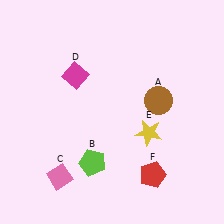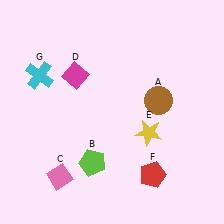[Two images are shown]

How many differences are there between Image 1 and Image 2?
There is 1 difference between the two images.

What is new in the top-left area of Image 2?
A cyan cross (G) was added in the top-left area of Image 2.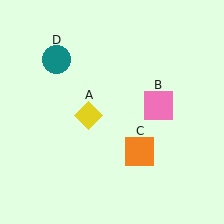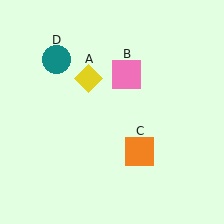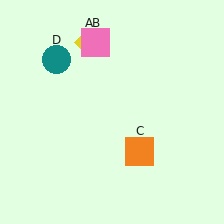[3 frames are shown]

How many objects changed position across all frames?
2 objects changed position: yellow diamond (object A), pink square (object B).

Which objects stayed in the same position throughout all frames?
Orange square (object C) and teal circle (object D) remained stationary.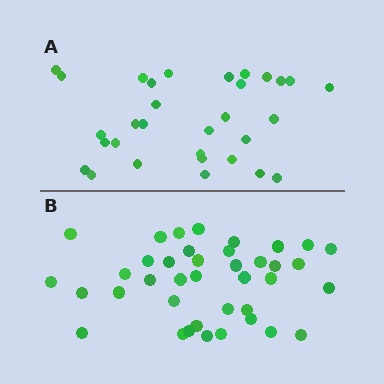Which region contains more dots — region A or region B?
Region B (the bottom region) has more dots.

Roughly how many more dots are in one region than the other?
Region B has roughly 8 or so more dots than region A.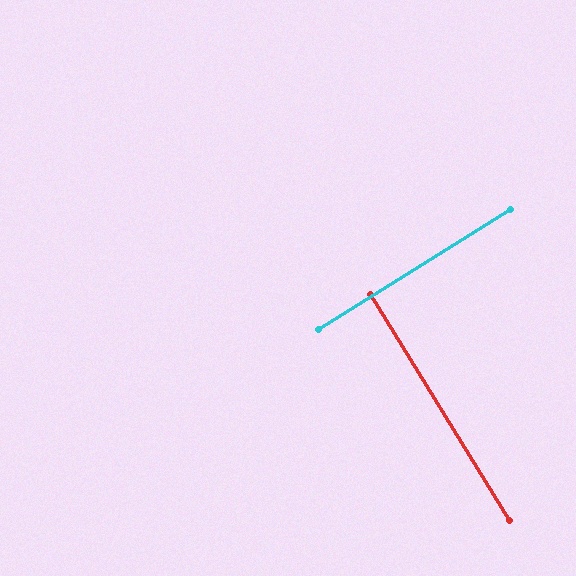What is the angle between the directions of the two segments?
Approximately 90 degrees.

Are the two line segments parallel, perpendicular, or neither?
Perpendicular — they meet at approximately 90°.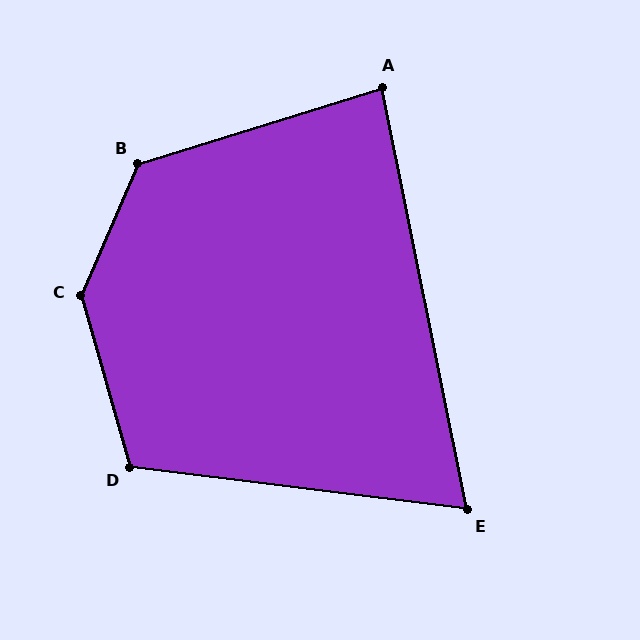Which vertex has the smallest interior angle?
E, at approximately 71 degrees.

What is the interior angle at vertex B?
Approximately 130 degrees (obtuse).